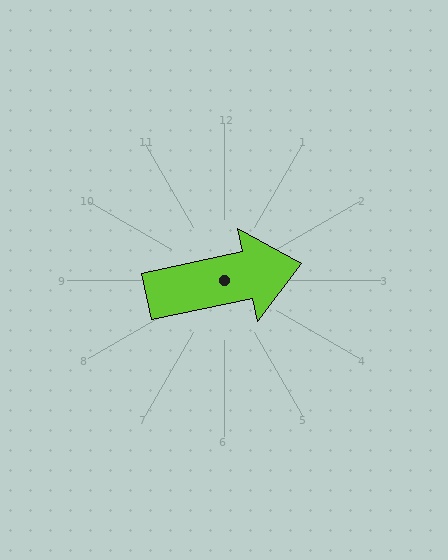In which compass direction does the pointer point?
East.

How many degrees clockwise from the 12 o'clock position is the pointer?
Approximately 78 degrees.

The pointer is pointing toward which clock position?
Roughly 3 o'clock.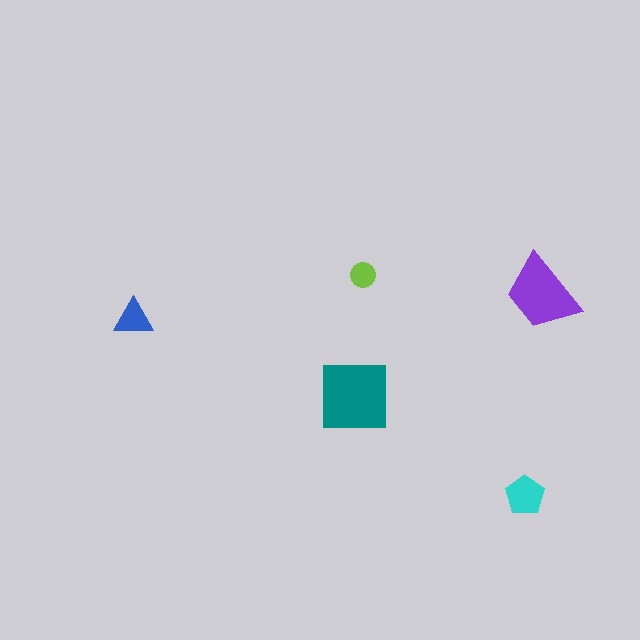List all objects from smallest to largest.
The lime circle, the blue triangle, the cyan pentagon, the purple trapezoid, the teal square.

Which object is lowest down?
The cyan pentagon is bottommost.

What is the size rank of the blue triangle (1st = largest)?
4th.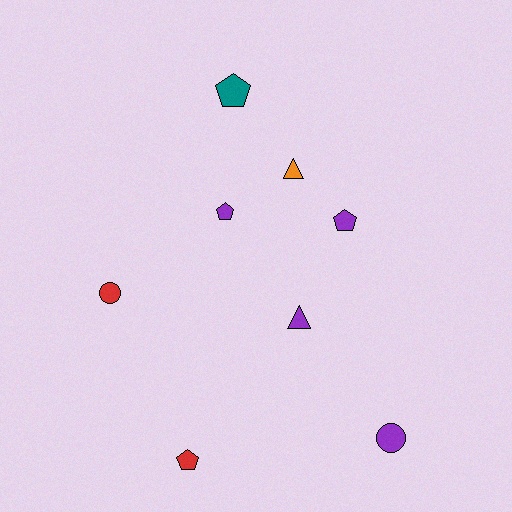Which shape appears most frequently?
Pentagon, with 4 objects.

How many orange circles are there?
There are no orange circles.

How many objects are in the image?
There are 8 objects.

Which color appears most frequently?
Purple, with 4 objects.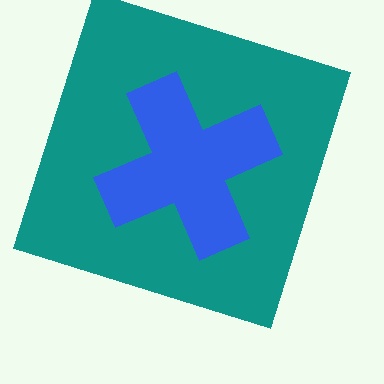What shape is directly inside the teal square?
The blue cross.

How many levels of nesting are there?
2.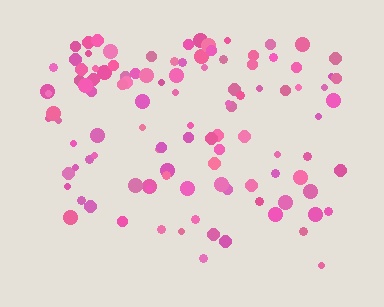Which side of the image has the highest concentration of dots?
The top.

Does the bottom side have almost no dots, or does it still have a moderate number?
Still a moderate number, just noticeably fewer than the top.